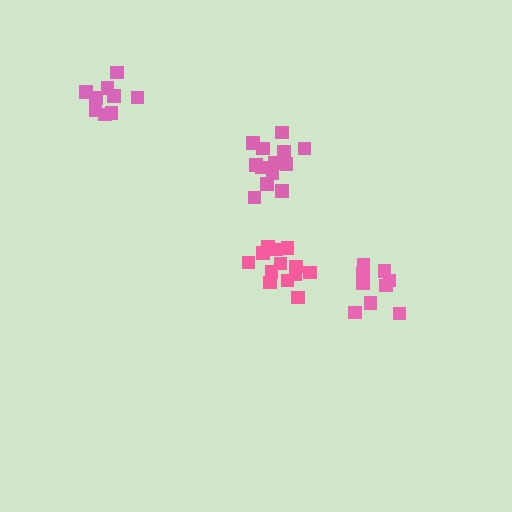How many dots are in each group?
Group 1: 13 dots, Group 2: 9 dots, Group 3: 13 dots, Group 4: 9 dots (44 total).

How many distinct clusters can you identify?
There are 4 distinct clusters.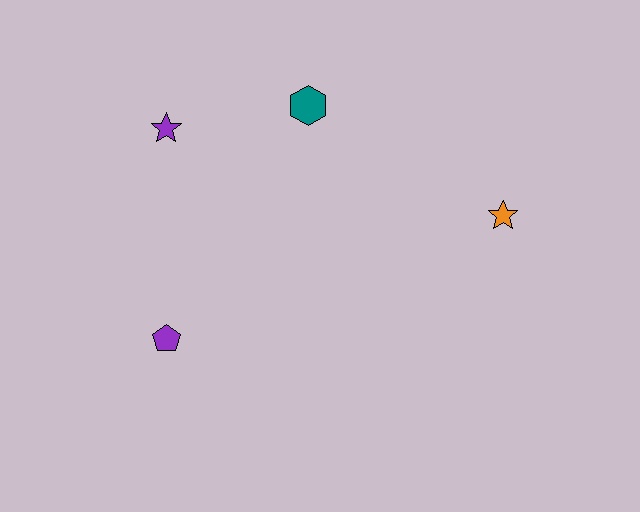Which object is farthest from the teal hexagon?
The purple pentagon is farthest from the teal hexagon.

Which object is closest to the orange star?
The teal hexagon is closest to the orange star.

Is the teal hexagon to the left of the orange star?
Yes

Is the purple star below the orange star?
No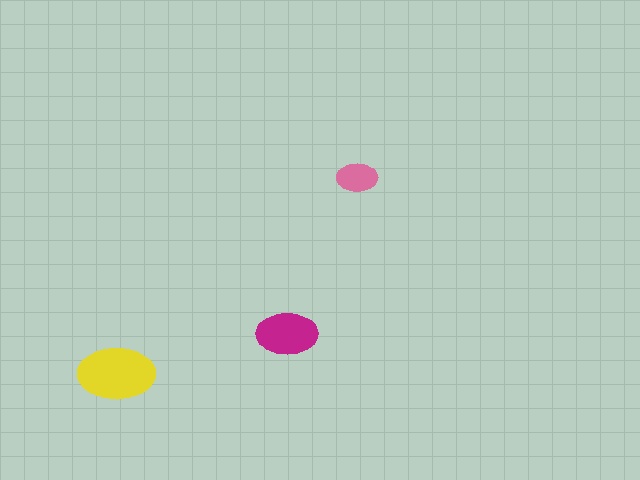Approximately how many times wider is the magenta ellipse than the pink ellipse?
About 1.5 times wider.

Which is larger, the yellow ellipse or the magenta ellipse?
The yellow one.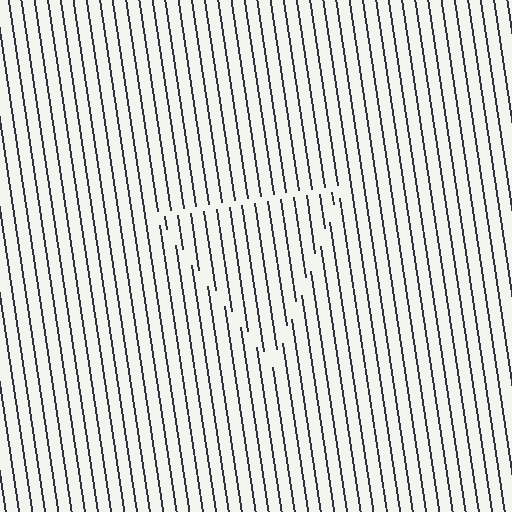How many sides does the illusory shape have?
3 sides — the line-ends trace a triangle.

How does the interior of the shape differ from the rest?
The interior of the shape contains the same grating, shifted by half a period — the contour is defined by the phase discontinuity where line-ends from the inner and outer gratings abut.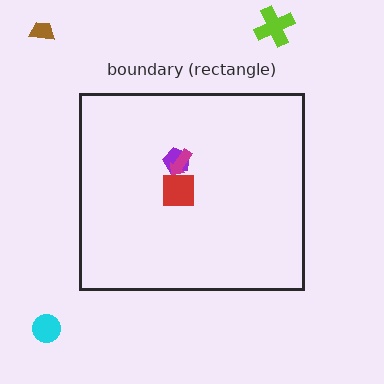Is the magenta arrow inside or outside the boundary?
Inside.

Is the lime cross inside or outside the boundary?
Outside.